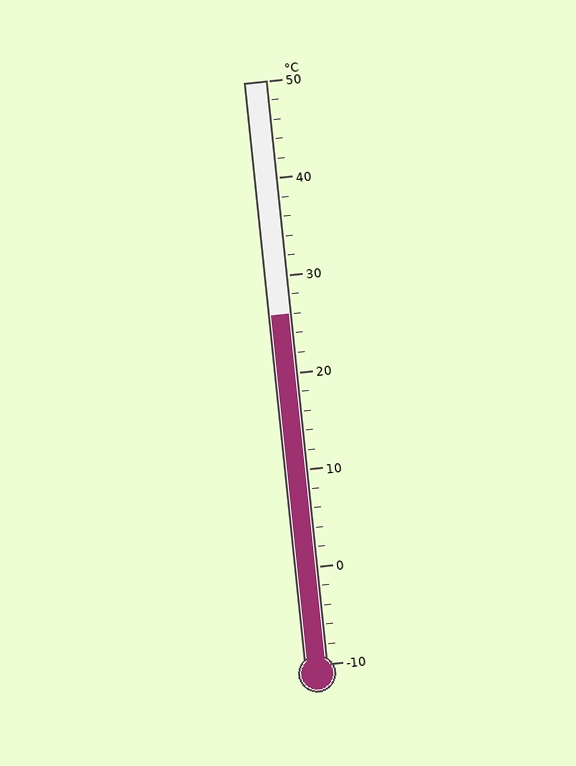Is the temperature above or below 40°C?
The temperature is below 40°C.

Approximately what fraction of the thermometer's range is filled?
The thermometer is filled to approximately 60% of its range.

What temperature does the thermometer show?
The thermometer shows approximately 26°C.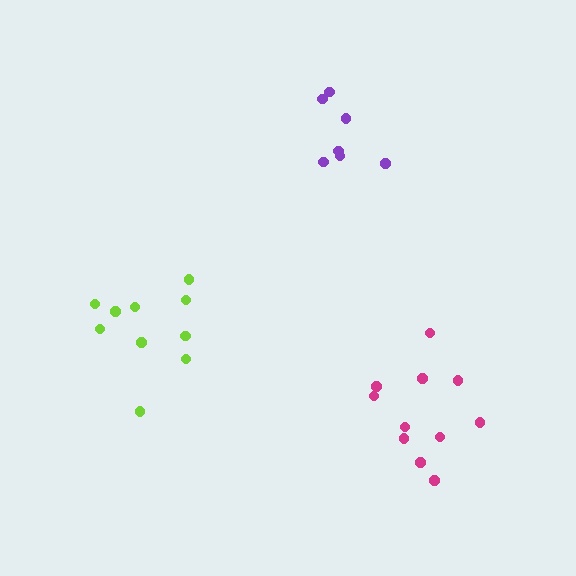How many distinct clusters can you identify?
There are 3 distinct clusters.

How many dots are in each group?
Group 1: 10 dots, Group 2: 11 dots, Group 3: 7 dots (28 total).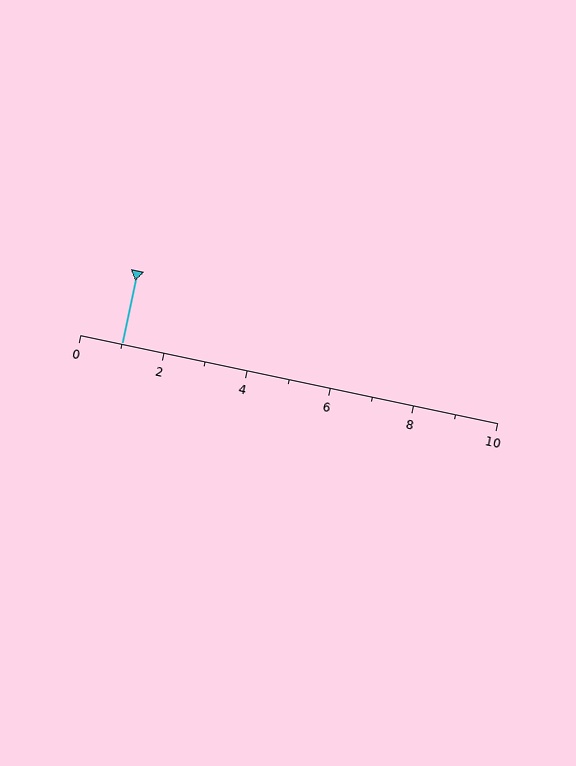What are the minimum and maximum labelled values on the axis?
The axis runs from 0 to 10.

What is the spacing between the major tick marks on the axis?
The major ticks are spaced 2 apart.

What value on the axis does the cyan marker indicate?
The marker indicates approximately 1.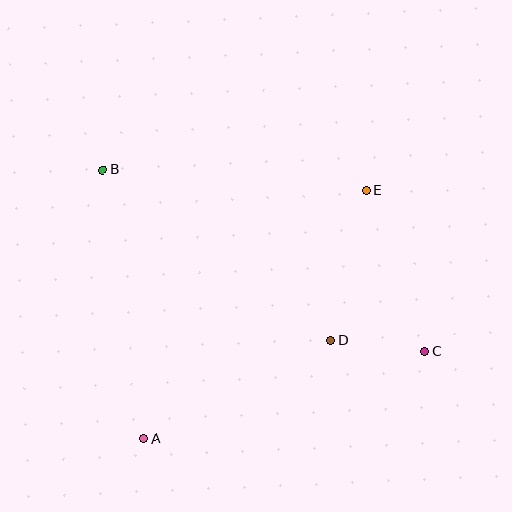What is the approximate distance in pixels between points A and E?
The distance between A and E is approximately 334 pixels.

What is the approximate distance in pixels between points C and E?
The distance between C and E is approximately 172 pixels.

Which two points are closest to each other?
Points C and D are closest to each other.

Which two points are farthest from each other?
Points B and C are farthest from each other.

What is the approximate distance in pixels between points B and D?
The distance between B and D is approximately 285 pixels.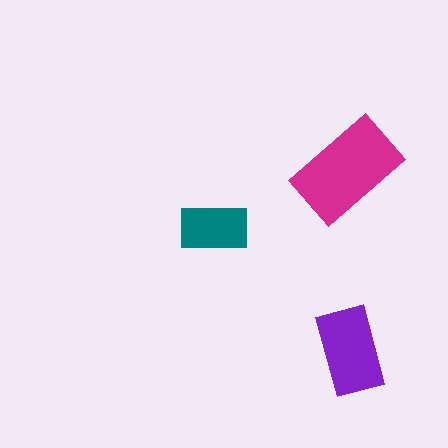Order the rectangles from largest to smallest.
the magenta one, the purple one, the teal one.